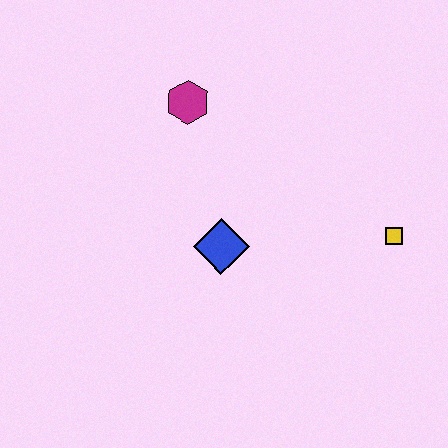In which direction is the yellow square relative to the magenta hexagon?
The yellow square is to the right of the magenta hexagon.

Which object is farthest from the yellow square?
The magenta hexagon is farthest from the yellow square.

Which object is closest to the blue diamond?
The magenta hexagon is closest to the blue diamond.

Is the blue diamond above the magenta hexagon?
No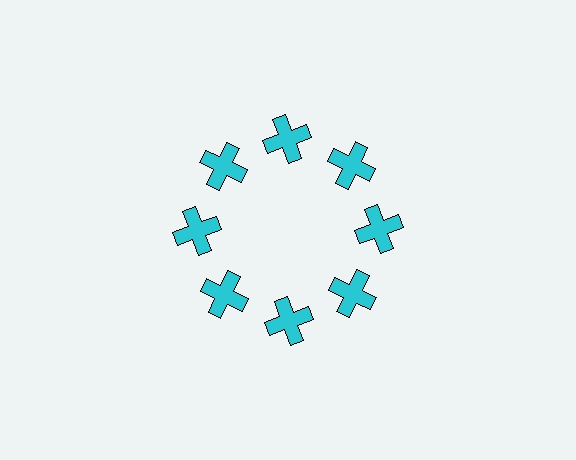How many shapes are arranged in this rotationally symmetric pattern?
There are 8 shapes, arranged in 8 groups of 1.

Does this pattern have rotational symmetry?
Yes, this pattern has 8-fold rotational symmetry. It looks the same after rotating 45 degrees around the center.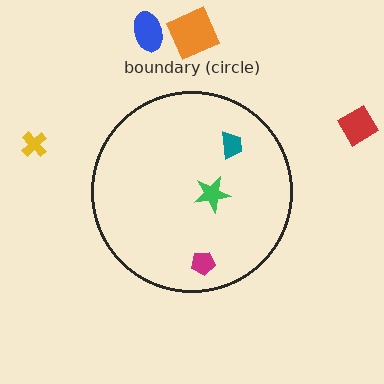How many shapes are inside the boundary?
3 inside, 4 outside.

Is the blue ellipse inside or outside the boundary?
Outside.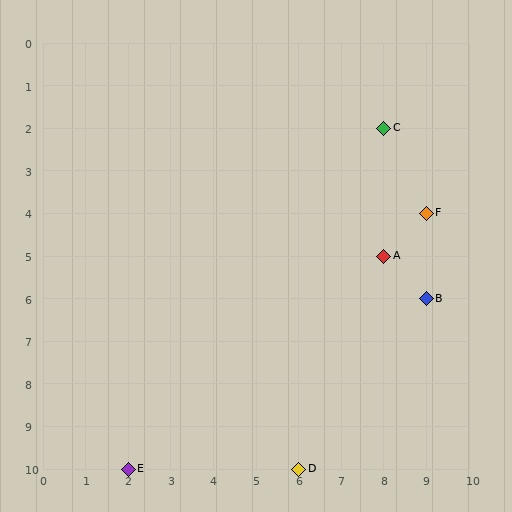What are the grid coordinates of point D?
Point D is at grid coordinates (6, 10).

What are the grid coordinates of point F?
Point F is at grid coordinates (9, 4).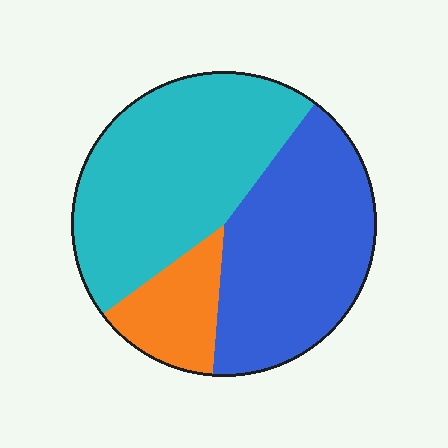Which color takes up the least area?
Orange, at roughly 15%.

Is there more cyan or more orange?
Cyan.